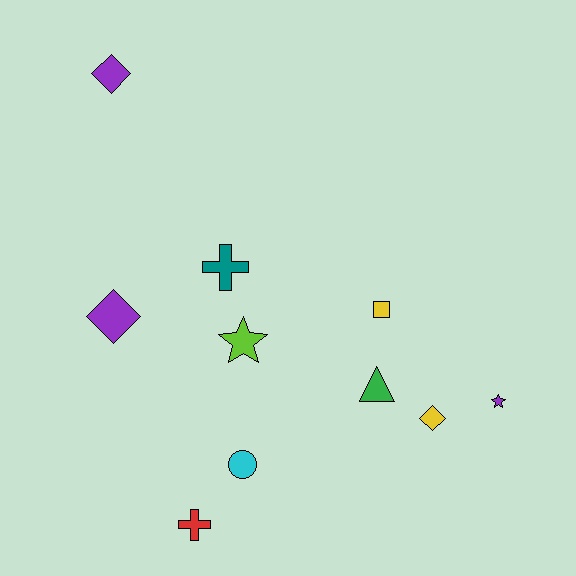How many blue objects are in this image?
There are no blue objects.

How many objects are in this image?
There are 10 objects.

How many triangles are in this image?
There is 1 triangle.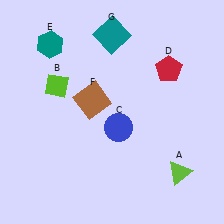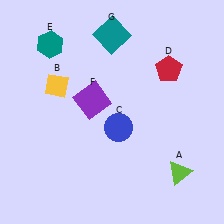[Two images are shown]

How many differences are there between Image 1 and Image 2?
There are 2 differences between the two images.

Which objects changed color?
B changed from lime to yellow. F changed from brown to purple.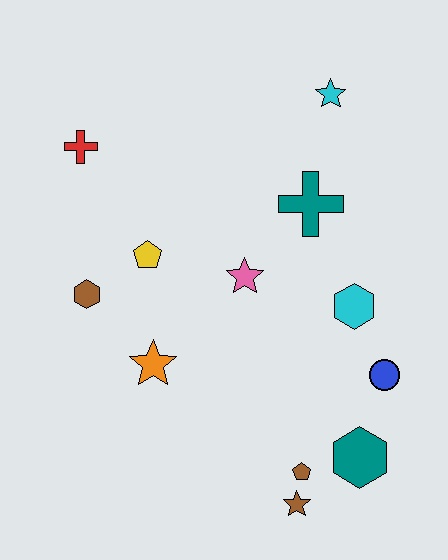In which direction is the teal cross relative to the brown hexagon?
The teal cross is to the right of the brown hexagon.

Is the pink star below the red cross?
Yes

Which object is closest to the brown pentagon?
The brown star is closest to the brown pentagon.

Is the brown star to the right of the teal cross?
No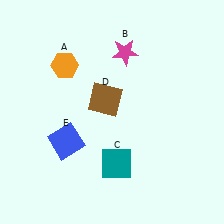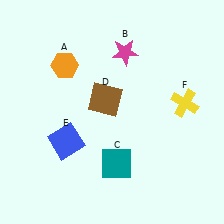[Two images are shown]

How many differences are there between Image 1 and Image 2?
There is 1 difference between the two images.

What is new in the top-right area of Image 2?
A yellow cross (F) was added in the top-right area of Image 2.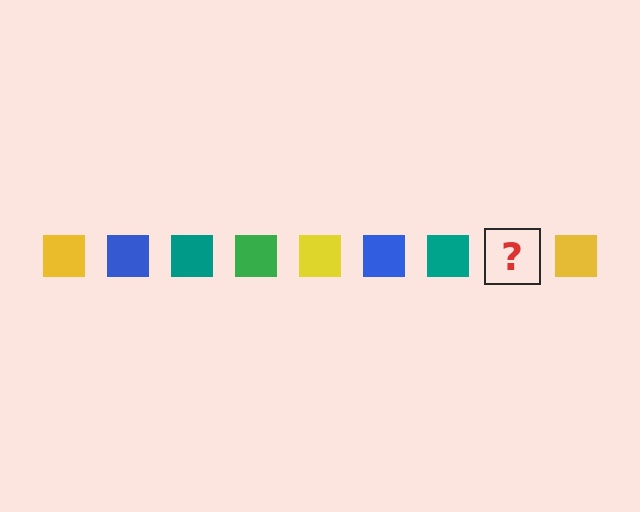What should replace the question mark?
The question mark should be replaced with a green square.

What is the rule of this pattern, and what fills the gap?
The rule is that the pattern cycles through yellow, blue, teal, green squares. The gap should be filled with a green square.